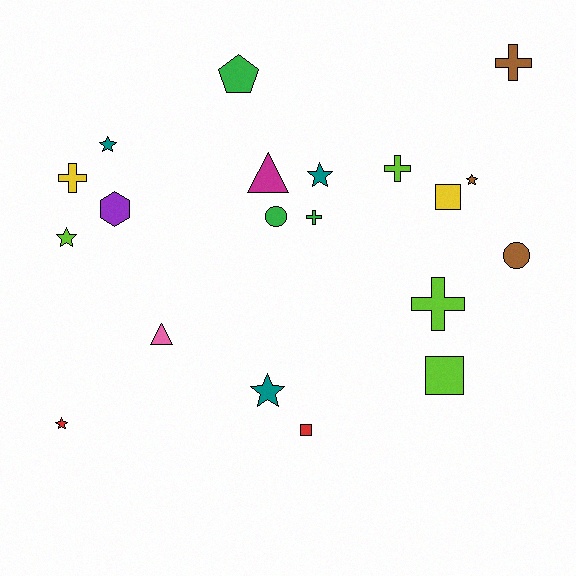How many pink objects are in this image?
There is 1 pink object.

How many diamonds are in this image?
There are no diamonds.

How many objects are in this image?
There are 20 objects.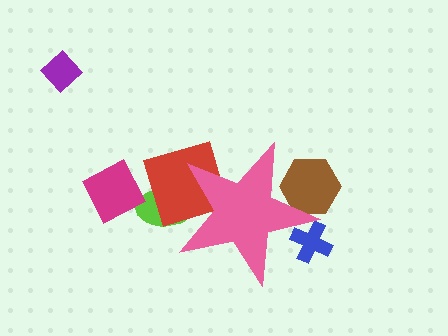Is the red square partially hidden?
Yes, the red square is partially hidden behind the pink star.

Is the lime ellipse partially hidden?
Yes, the lime ellipse is partially hidden behind the pink star.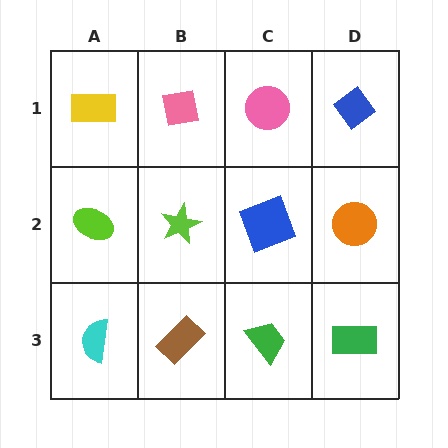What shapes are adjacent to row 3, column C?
A blue square (row 2, column C), a brown rectangle (row 3, column B), a green rectangle (row 3, column D).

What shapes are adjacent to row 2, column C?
A pink circle (row 1, column C), a green trapezoid (row 3, column C), a lime star (row 2, column B), an orange circle (row 2, column D).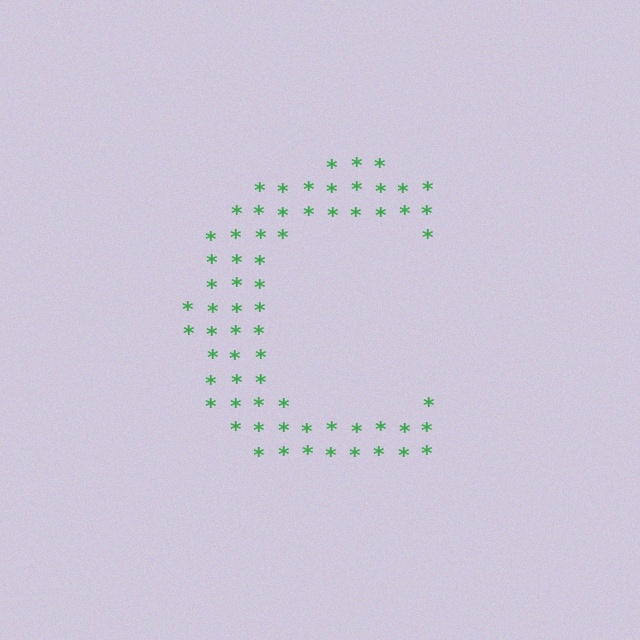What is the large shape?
The large shape is the letter C.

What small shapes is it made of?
It is made of small asterisks.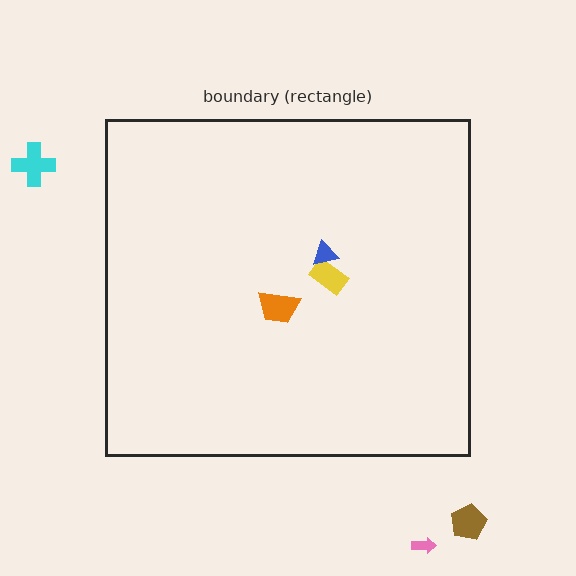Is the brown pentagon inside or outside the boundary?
Outside.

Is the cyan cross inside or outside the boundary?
Outside.